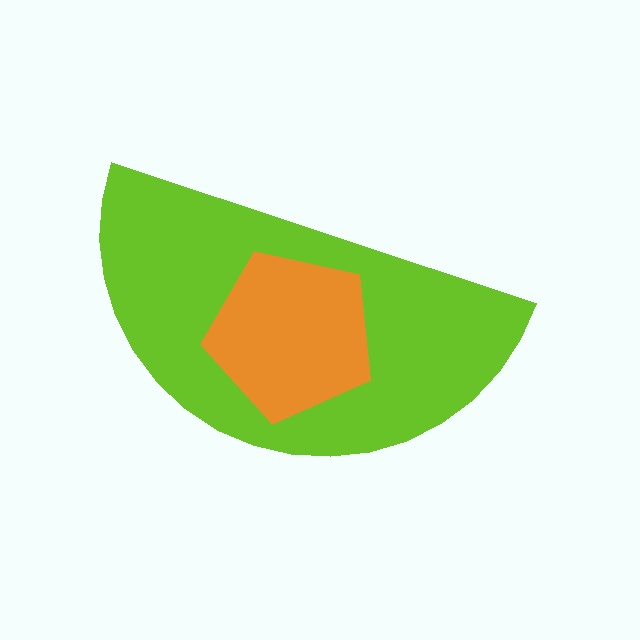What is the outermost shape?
The lime semicircle.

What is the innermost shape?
The orange pentagon.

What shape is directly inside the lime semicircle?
The orange pentagon.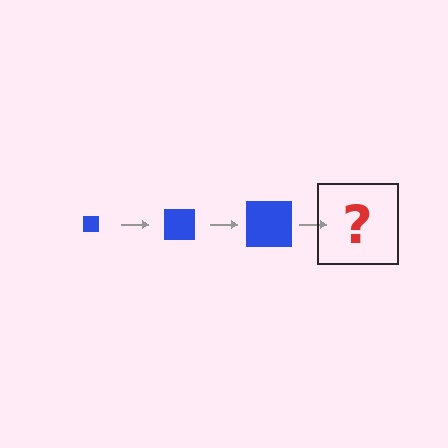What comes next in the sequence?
The next element should be a blue square, larger than the previous one.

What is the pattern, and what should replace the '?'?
The pattern is that the square gets progressively larger each step. The '?' should be a blue square, larger than the previous one.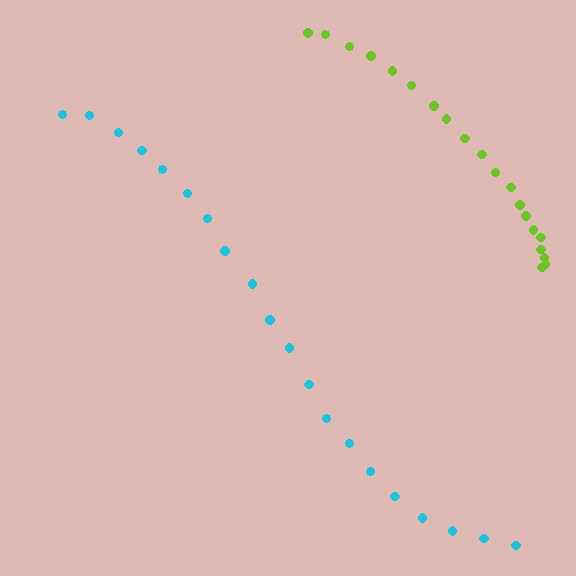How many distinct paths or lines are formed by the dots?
There are 2 distinct paths.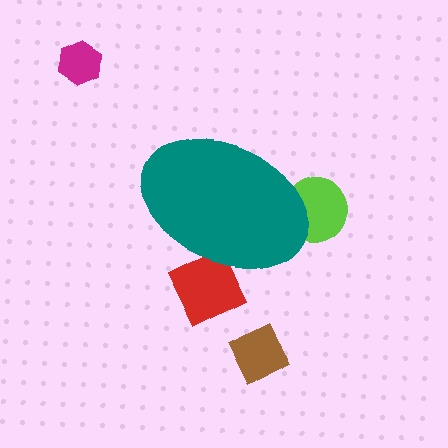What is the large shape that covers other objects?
A teal ellipse.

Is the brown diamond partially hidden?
No, the brown diamond is fully visible.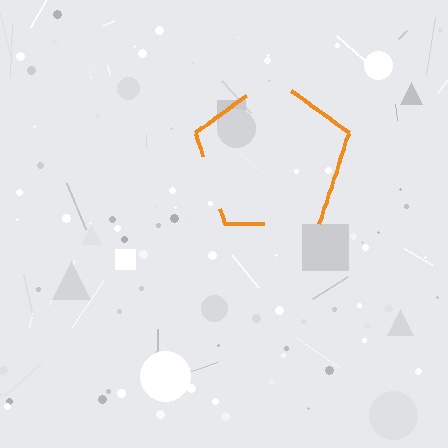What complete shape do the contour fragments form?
The contour fragments form a pentagon.